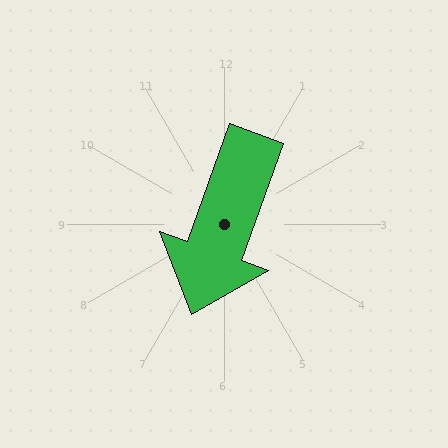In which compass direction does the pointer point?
South.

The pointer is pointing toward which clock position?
Roughly 7 o'clock.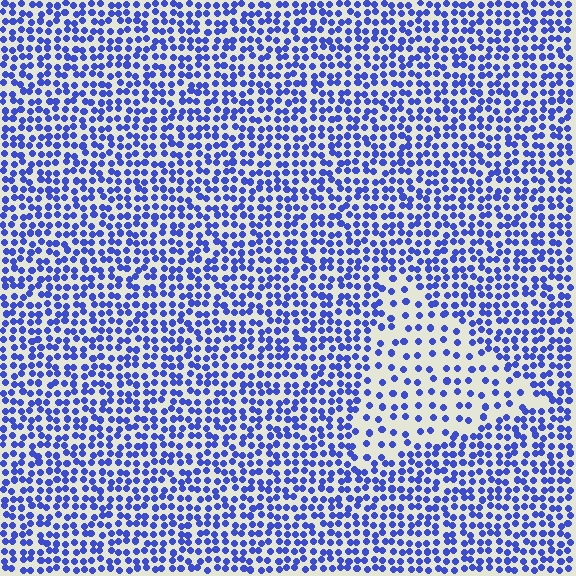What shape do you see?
I see a triangle.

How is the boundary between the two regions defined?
The boundary is defined by a change in element density (approximately 2.1x ratio). All elements are the same color, size, and shape.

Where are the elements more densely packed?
The elements are more densely packed outside the triangle boundary.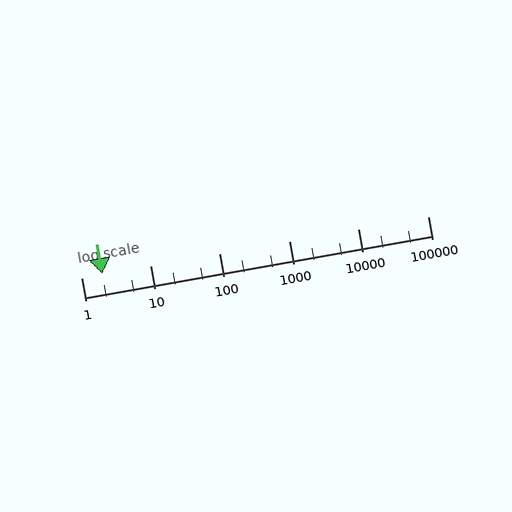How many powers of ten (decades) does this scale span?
The scale spans 5 decades, from 1 to 100000.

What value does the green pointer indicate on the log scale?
The pointer indicates approximately 2.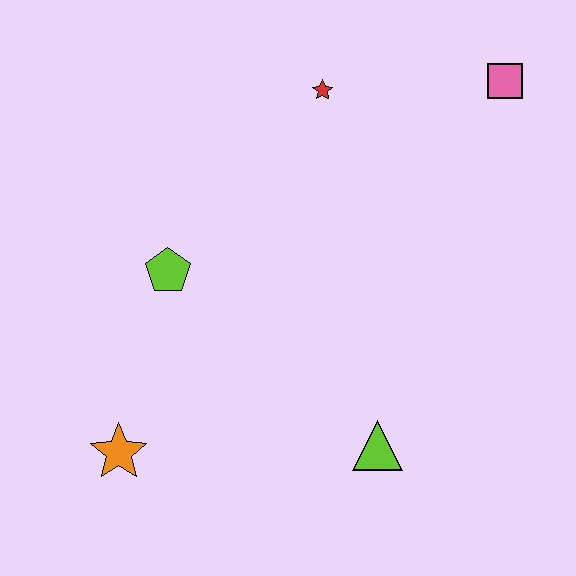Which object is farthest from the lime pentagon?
The pink square is farthest from the lime pentagon.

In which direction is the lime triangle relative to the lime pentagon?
The lime triangle is to the right of the lime pentagon.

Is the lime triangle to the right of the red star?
Yes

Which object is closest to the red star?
The pink square is closest to the red star.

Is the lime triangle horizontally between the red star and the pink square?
Yes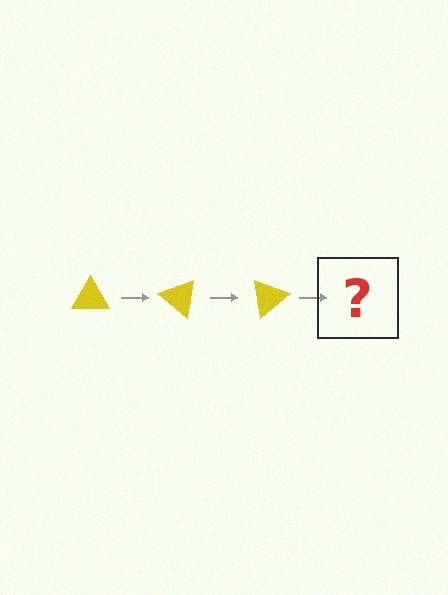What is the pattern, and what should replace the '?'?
The pattern is that the triangle rotates 40 degrees each step. The '?' should be a yellow triangle rotated 120 degrees.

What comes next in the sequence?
The next element should be a yellow triangle rotated 120 degrees.